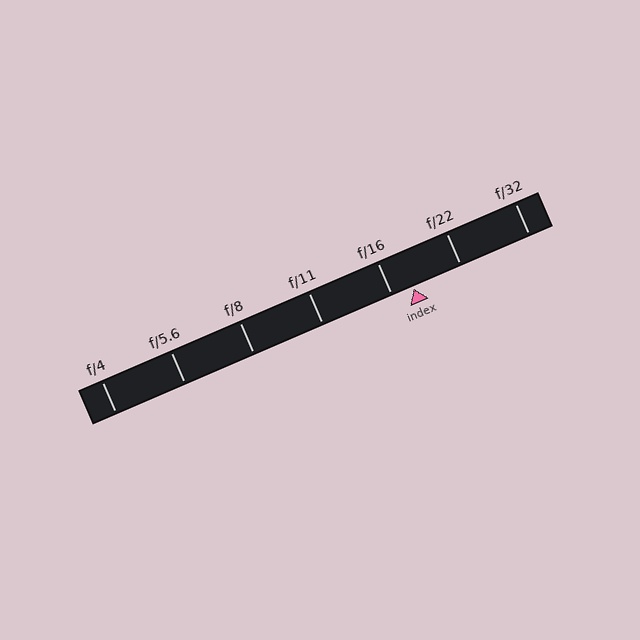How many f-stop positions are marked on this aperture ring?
There are 7 f-stop positions marked.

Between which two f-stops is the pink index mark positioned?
The index mark is between f/16 and f/22.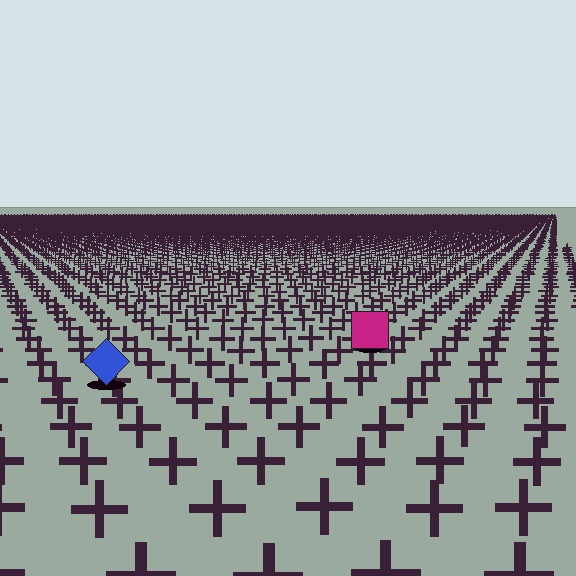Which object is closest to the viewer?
The blue diamond is closest. The texture marks near it are larger and more spread out.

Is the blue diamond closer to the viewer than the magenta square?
Yes. The blue diamond is closer — you can tell from the texture gradient: the ground texture is coarser near it.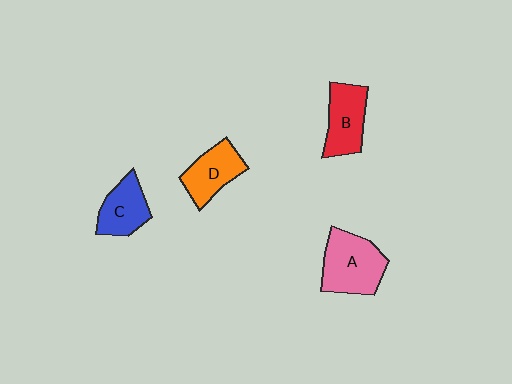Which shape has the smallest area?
Shape C (blue).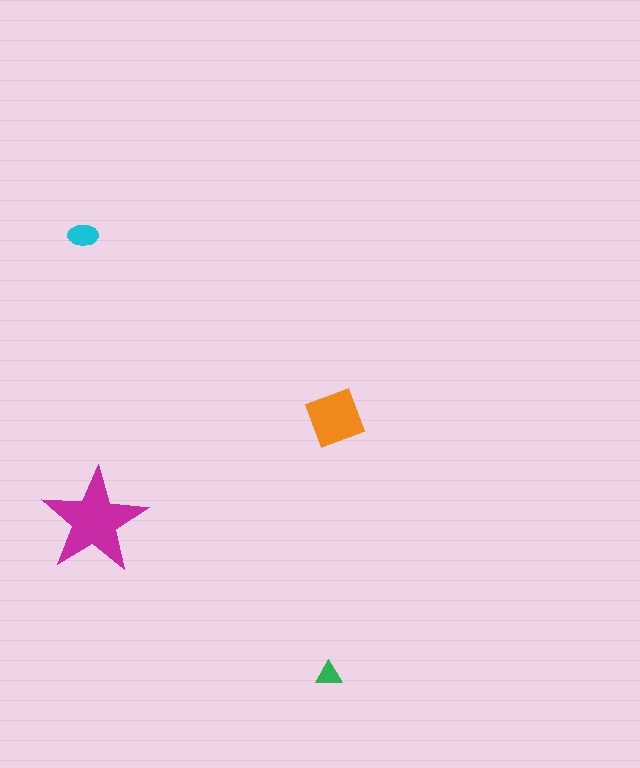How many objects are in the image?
There are 4 objects in the image.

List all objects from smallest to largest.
The green triangle, the cyan ellipse, the orange diamond, the magenta star.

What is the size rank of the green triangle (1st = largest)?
4th.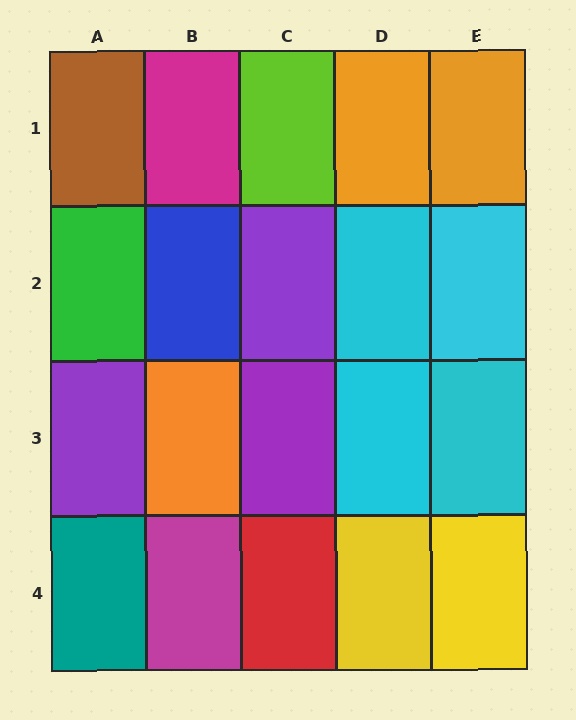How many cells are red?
1 cell is red.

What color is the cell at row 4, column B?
Magenta.